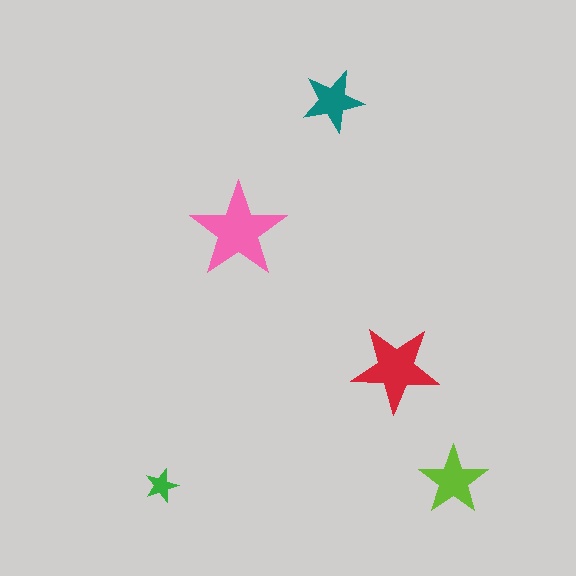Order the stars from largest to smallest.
the pink one, the red one, the lime one, the teal one, the green one.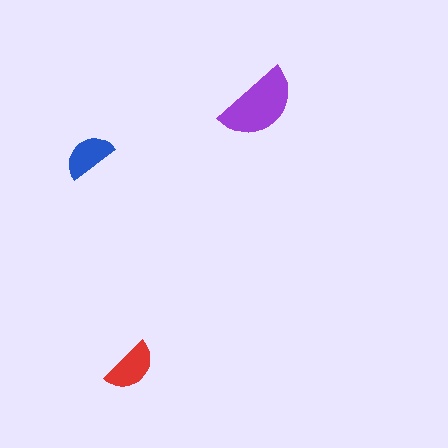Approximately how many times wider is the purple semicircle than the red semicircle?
About 1.5 times wider.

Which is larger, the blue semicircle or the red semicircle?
The red one.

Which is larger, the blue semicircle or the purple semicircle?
The purple one.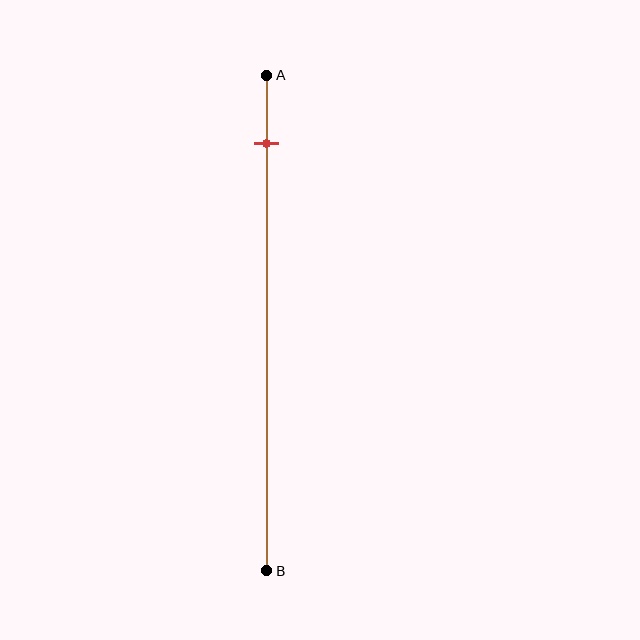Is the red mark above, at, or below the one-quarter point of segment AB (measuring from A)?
The red mark is above the one-quarter point of segment AB.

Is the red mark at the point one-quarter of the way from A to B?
No, the mark is at about 15% from A, not at the 25% one-quarter point.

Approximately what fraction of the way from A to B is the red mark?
The red mark is approximately 15% of the way from A to B.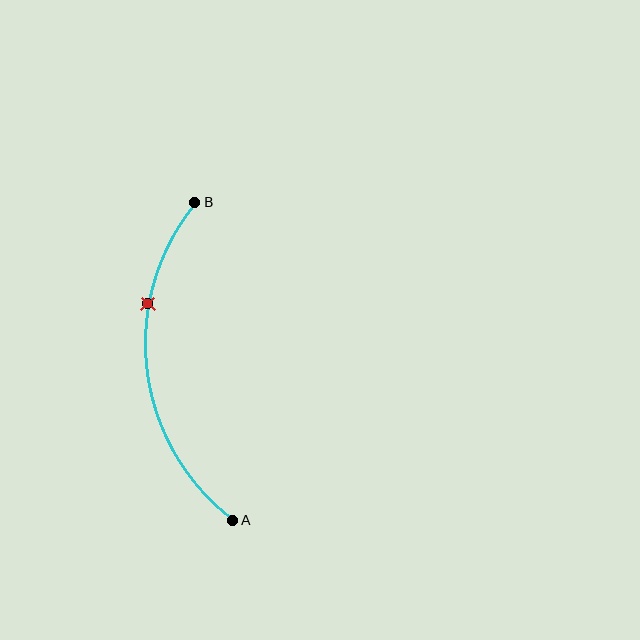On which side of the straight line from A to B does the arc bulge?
The arc bulges to the left of the straight line connecting A and B.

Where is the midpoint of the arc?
The arc midpoint is the point on the curve farthest from the straight line joining A and B. It sits to the left of that line.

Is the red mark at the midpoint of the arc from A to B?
No. The red mark lies on the arc but is closer to endpoint B. The arc midpoint would be at the point on the curve equidistant along the arc from both A and B.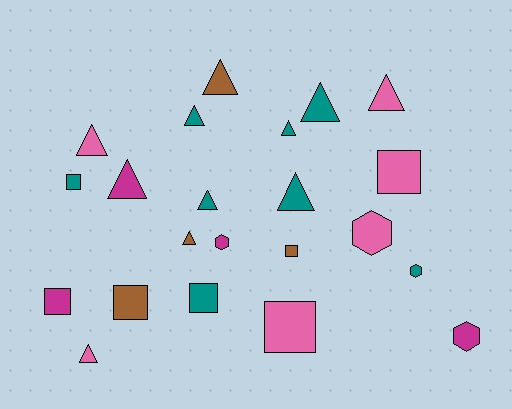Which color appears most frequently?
Teal, with 8 objects.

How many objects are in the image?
There are 22 objects.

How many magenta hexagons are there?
There are 2 magenta hexagons.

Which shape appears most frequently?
Triangle, with 11 objects.